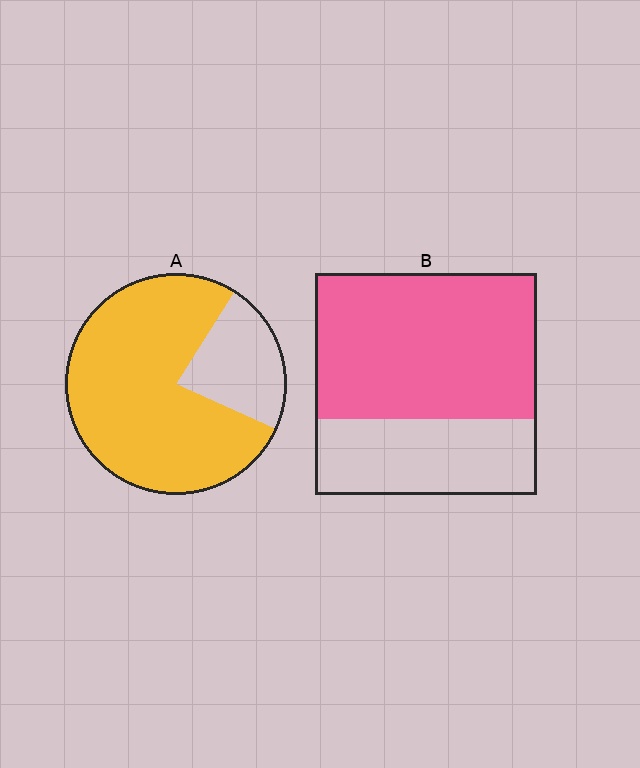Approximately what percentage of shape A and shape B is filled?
A is approximately 75% and B is approximately 65%.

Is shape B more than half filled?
Yes.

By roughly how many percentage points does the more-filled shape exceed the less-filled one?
By roughly 10 percentage points (A over B).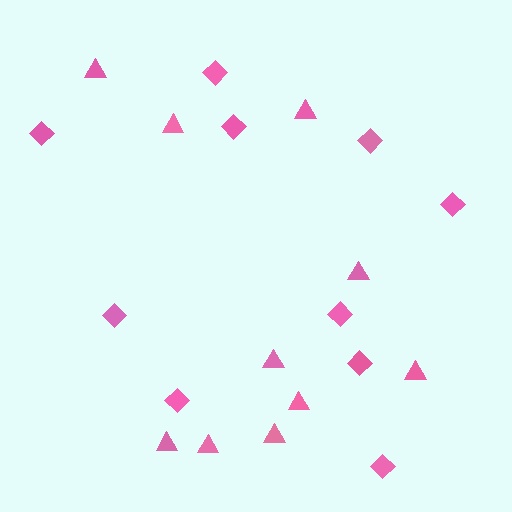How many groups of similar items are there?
There are 2 groups: one group of triangles (10) and one group of diamonds (10).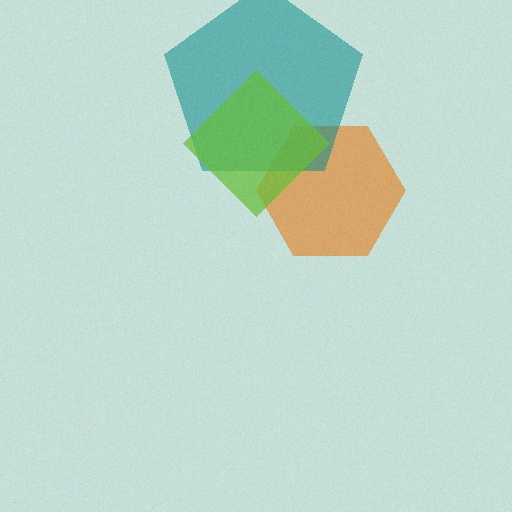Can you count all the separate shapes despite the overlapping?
Yes, there are 3 separate shapes.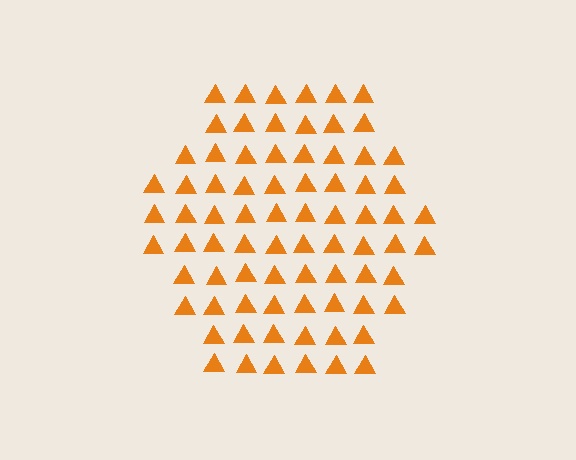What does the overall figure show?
The overall figure shows a hexagon.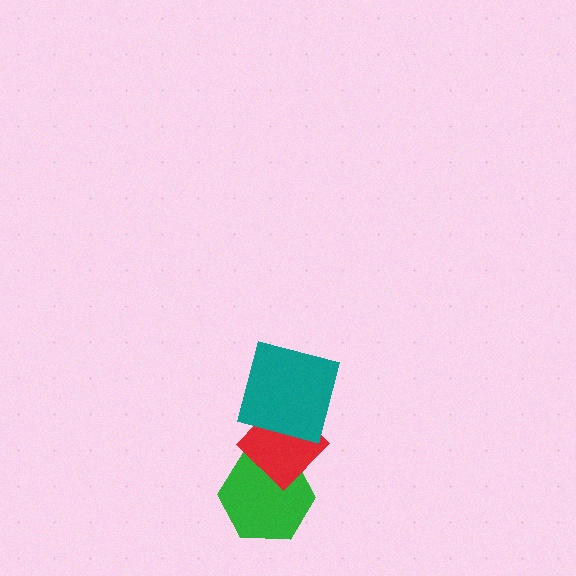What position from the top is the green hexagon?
The green hexagon is 3rd from the top.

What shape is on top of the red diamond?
The teal square is on top of the red diamond.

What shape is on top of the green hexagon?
The red diamond is on top of the green hexagon.